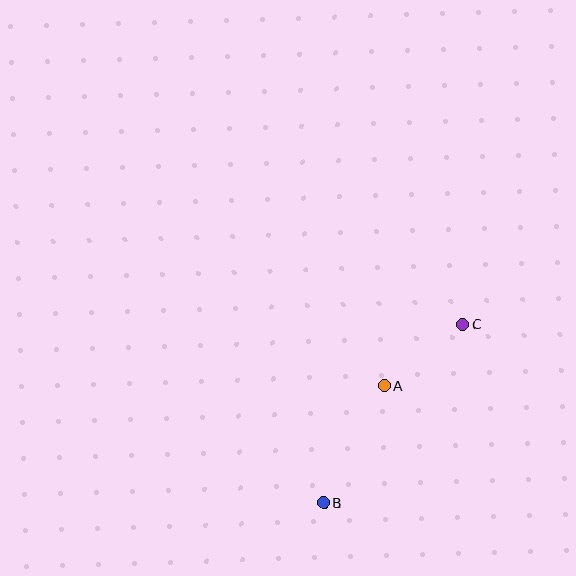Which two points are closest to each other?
Points A and C are closest to each other.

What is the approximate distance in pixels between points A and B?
The distance between A and B is approximately 132 pixels.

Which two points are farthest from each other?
Points B and C are farthest from each other.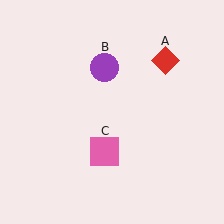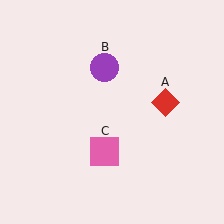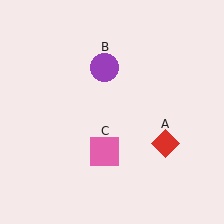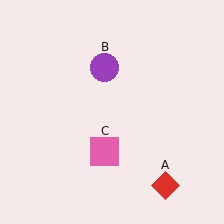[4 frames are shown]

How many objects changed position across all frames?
1 object changed position: red diamond (object A).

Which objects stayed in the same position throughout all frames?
Purple circle (object B) and pink square (object C) remained stationary.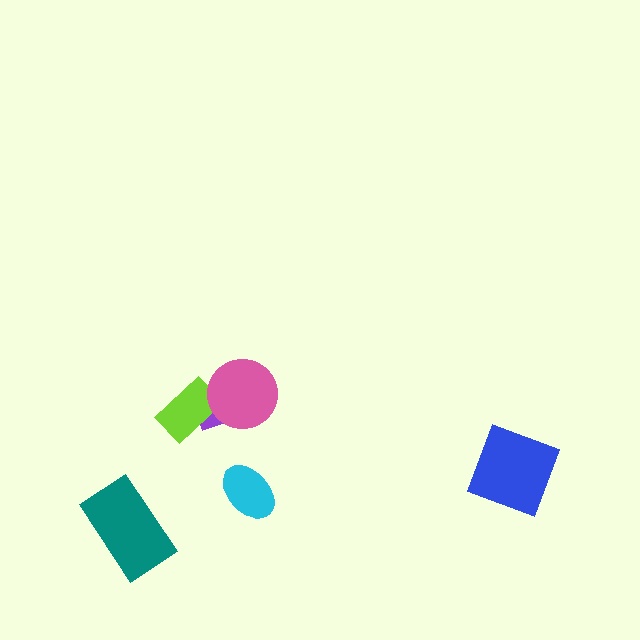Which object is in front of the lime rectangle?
The pink circle is in front of the lime rectangle.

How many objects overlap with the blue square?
0 objects overlap with the blue square.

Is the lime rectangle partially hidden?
Yes, it is partially covered by another shape.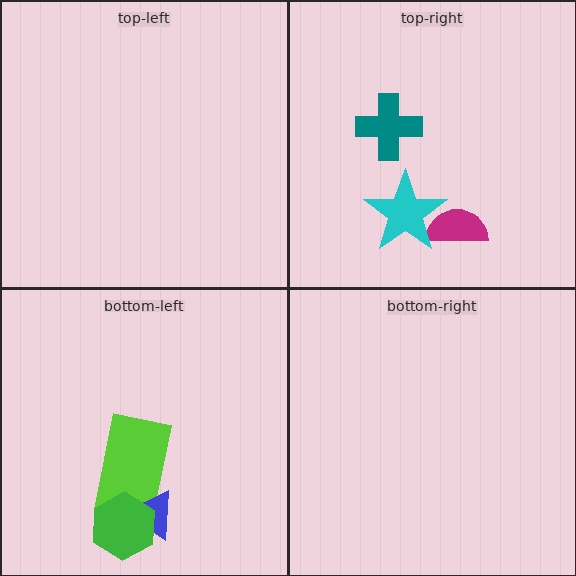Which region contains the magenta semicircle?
The top-right region.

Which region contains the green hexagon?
The bottom-left region.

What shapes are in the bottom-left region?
The lime rectangle, the blue triangle, the green hexagon.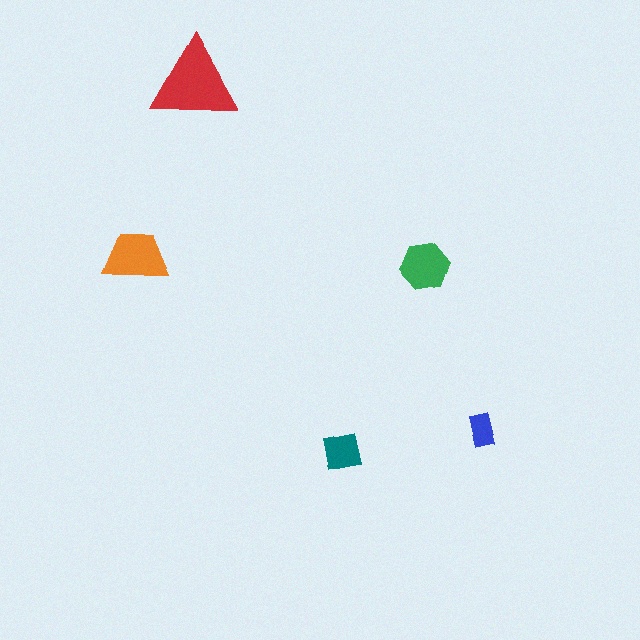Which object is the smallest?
The blue rectangle.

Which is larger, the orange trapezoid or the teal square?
The orange trapezoid.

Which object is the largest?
The red triangle.